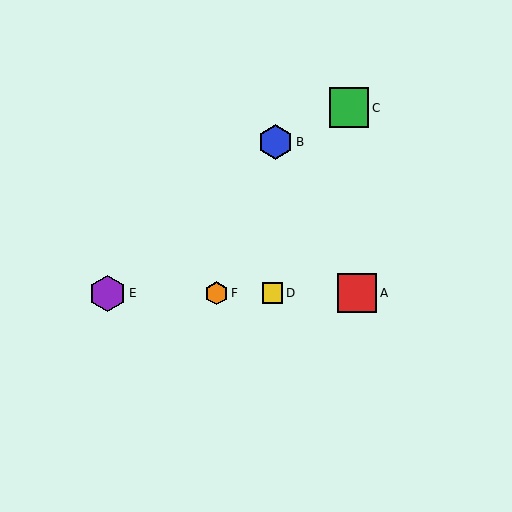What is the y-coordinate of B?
Object B is at y≈142.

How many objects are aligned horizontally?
4 objects (A, D, E, F) are aligned horizontally.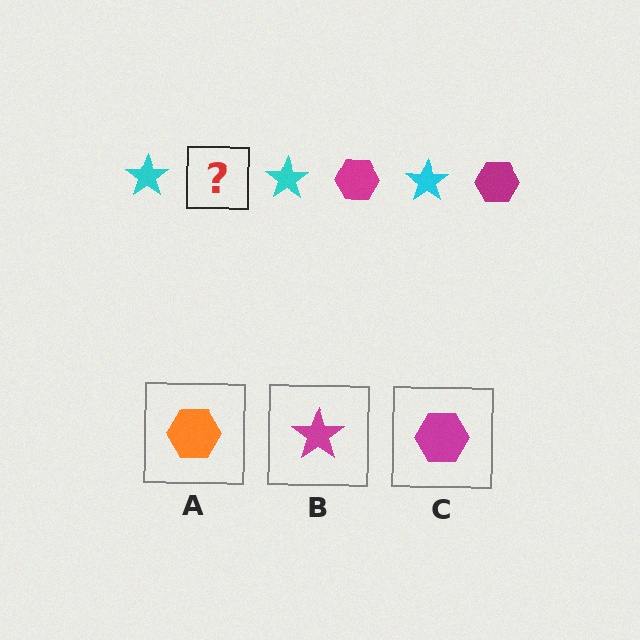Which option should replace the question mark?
Option C.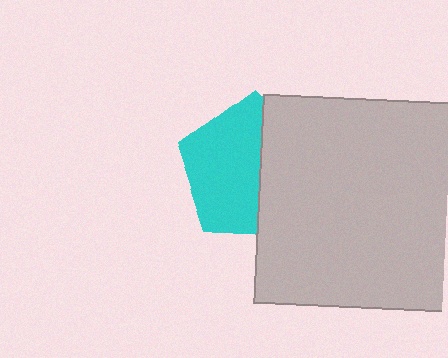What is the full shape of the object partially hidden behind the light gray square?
The partially hidden object is a cyan pentagon.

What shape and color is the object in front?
The object in front is a light gray square.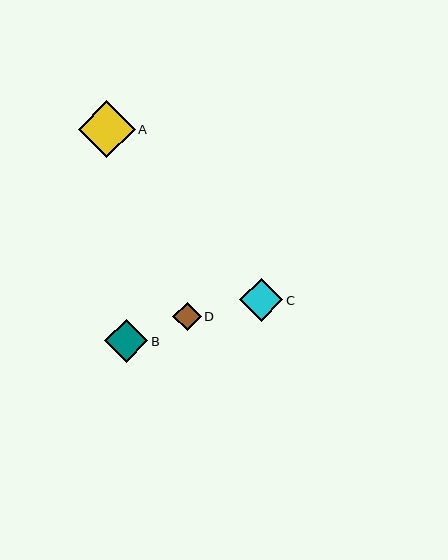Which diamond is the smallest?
Diamond D is the smallest with a size of approximately 29 pixels.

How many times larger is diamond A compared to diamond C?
Diamond A is approximately 1.3 times the size of diamond C.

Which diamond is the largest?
Diamond A is the largest with a size of approximately 57 pixels.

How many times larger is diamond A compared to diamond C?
Diamond A is approximately 1.3 times the size of diamond C.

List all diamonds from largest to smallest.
From largest to smallest: A, C, B, D.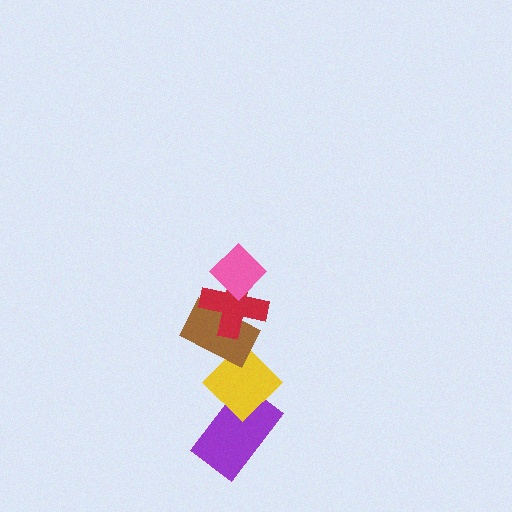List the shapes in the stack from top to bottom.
From top to bottom: the pink diamond, the red cross, the brown rectangle, the yellow diamond, the purple rectangle.